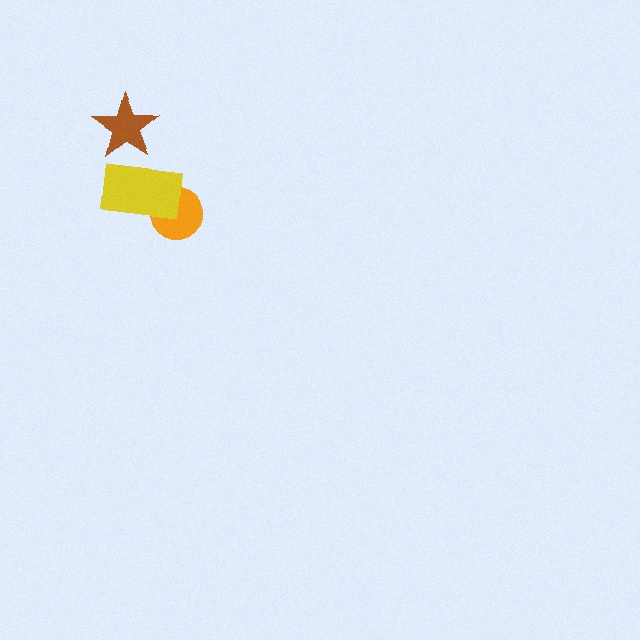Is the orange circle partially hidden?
Yes, it is partially covered by another shape.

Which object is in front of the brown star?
The yellow rectangle is in front of the brown star.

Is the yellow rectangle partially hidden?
No, no other shape covers it.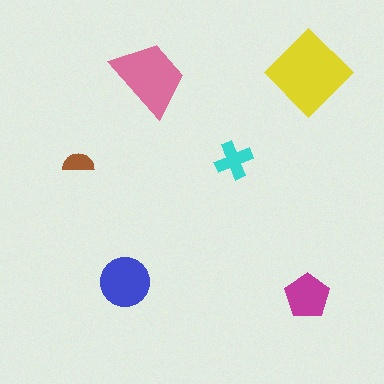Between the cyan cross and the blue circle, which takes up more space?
The blue circle.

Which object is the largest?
The yellow diamond.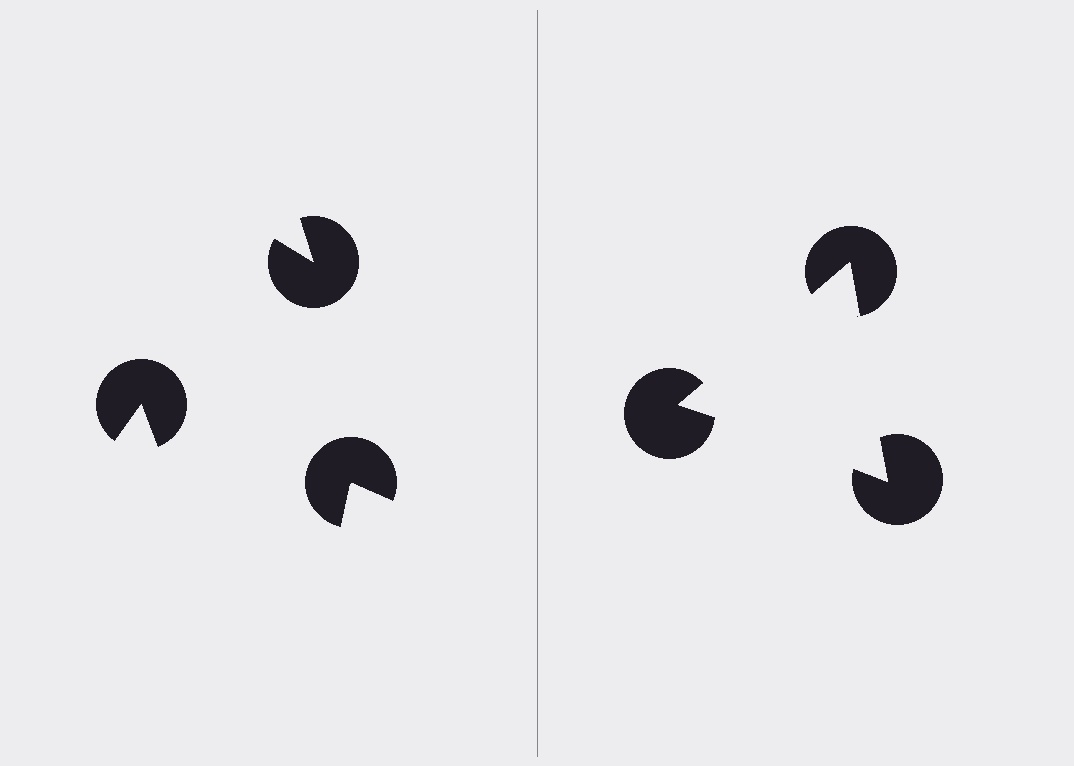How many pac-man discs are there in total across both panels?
6 — 3 on each side.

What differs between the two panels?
The pac-man discs are positioned identically on both sides; only the wedge orientations differ. On the right they align to a triangle; on the left they are misaligned.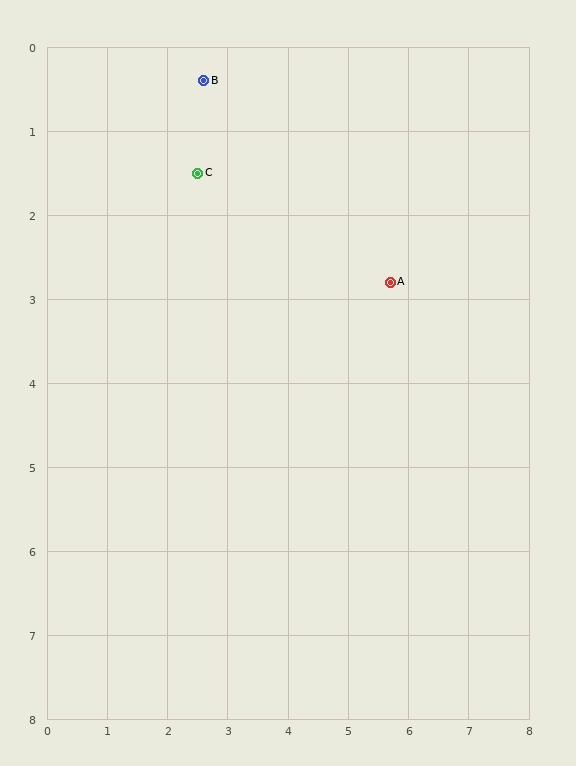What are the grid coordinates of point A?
Point A is at approximately (5.7, 2.8).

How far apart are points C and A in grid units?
Points C and A are about 3.5 grid units apart.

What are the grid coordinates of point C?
Point C is at approximately (2.5, 1.5).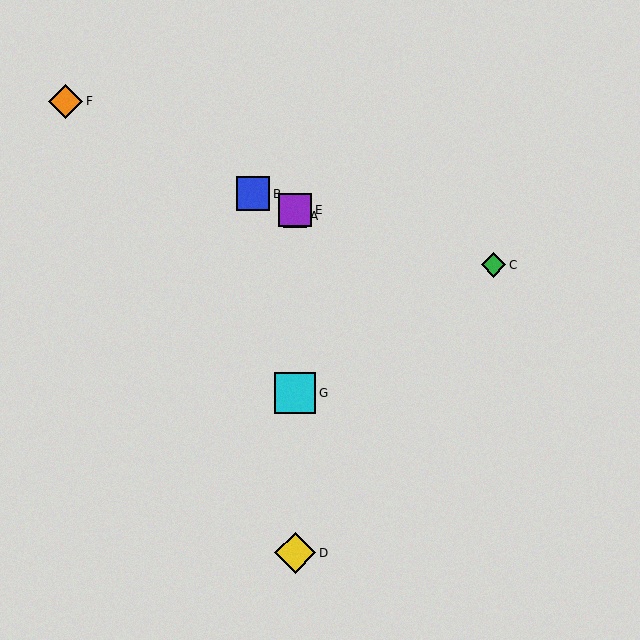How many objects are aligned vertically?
4 objects (A, D, E, G) are aligned vertically.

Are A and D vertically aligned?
Yes, both are at x≈295.